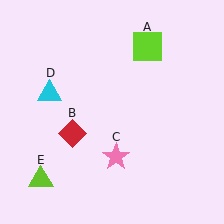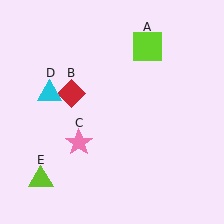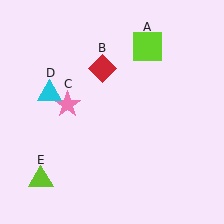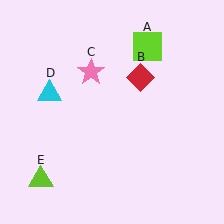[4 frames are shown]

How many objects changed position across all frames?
2 objects changed position: red diamond (object B), pink star (object C).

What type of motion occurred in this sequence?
The red diamond (object B), pink star (object C) rotated clockwise around the center of the scene.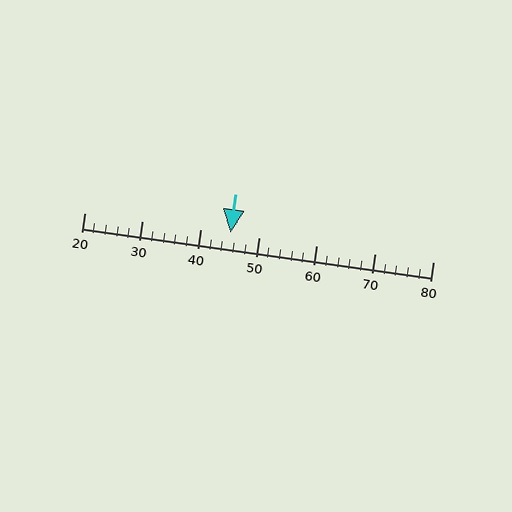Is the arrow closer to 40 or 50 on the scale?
The arrow is closer to 50.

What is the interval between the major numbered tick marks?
The major tick marks are spaced 10 units apart.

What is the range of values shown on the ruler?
The ruler shows values from 20 to 80.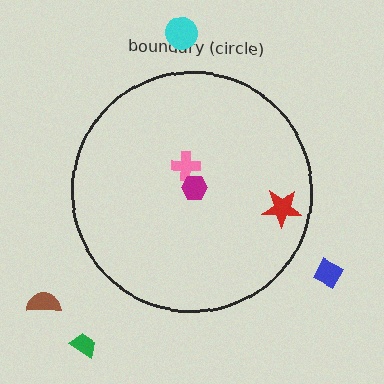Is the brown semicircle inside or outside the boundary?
Outside.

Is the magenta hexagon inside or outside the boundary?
Inside.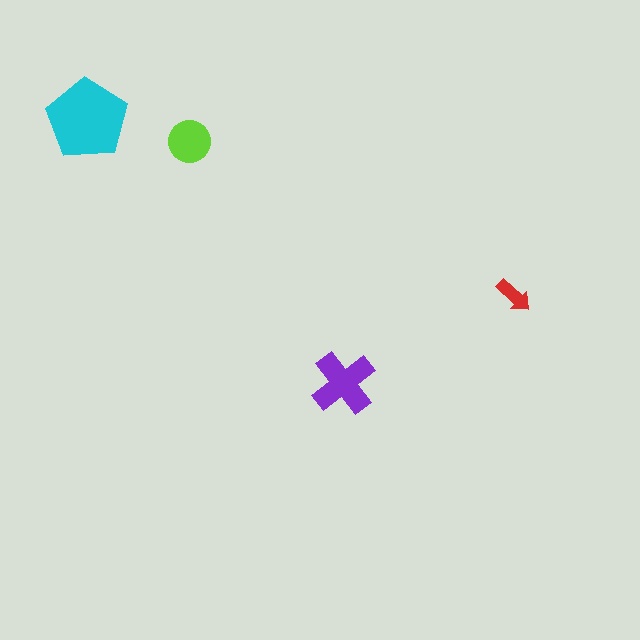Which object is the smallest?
The red arrow.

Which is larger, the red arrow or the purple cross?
The purple cross.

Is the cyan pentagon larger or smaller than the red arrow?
Larger.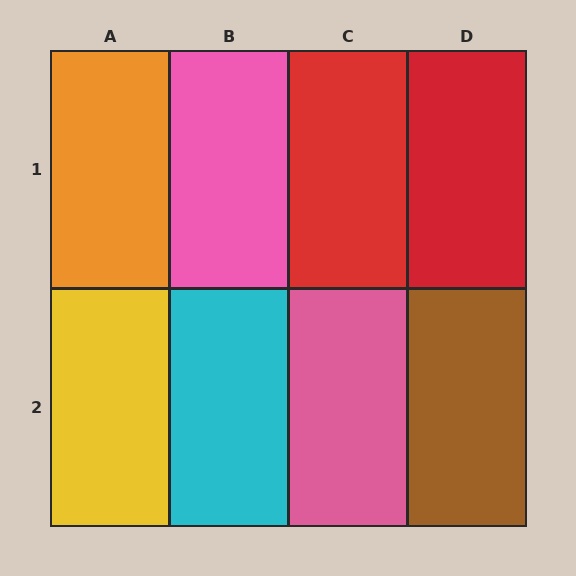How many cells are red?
2 cells are red.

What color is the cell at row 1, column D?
Red.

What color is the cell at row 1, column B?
Pink.